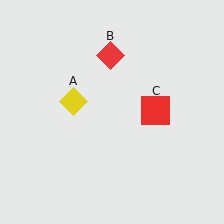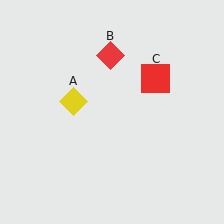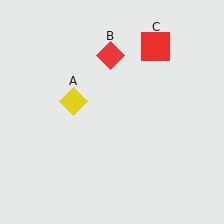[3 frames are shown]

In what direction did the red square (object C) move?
The red square (object C) moved up.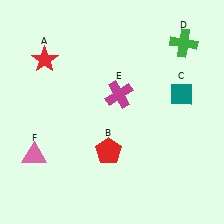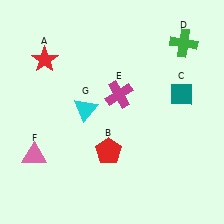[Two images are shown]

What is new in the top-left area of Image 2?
A cyan triangle (G) was added in the top-left area of Image 2.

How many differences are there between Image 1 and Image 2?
There is 1 difference between the two images.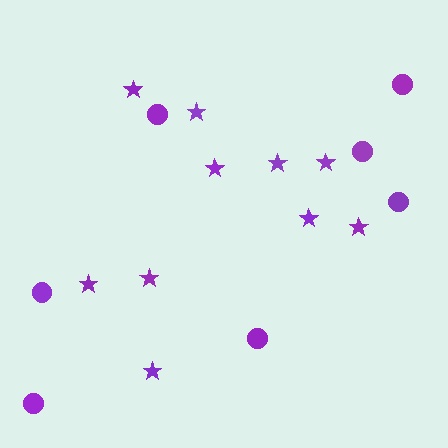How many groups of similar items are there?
There are 2 groups: one group of circles (7) and one group of stars (10).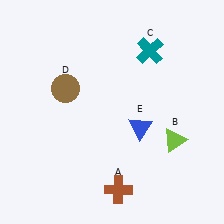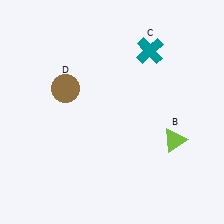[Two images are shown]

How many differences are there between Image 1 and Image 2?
There are 2 differences between the two images.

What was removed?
The brown cross (A), the blue triangle (E) were removed in Image 2.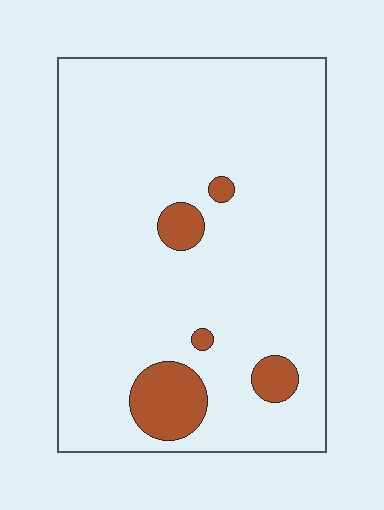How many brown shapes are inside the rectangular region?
5.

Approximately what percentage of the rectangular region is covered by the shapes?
Approximately 10%.